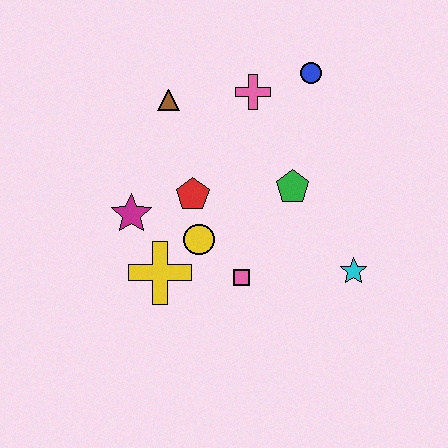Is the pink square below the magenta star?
Yes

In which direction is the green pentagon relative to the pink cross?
The green pentagon is below the pink cross.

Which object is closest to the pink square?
The yellow circle is closest to the pink square.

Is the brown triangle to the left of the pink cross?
Yes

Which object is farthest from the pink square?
The blue circle is farthest from the pink square.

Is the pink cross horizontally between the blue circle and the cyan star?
No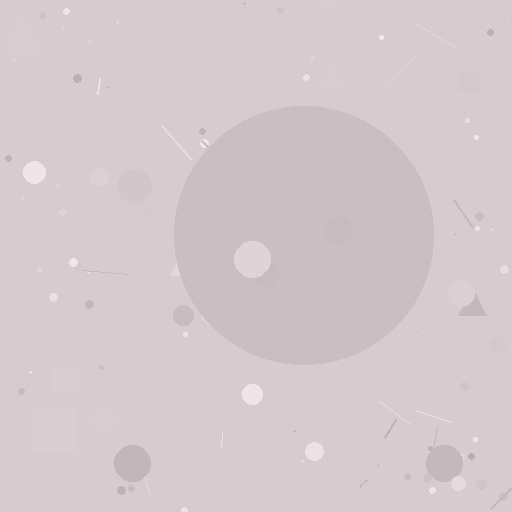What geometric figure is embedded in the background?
A circle is embedded in the background.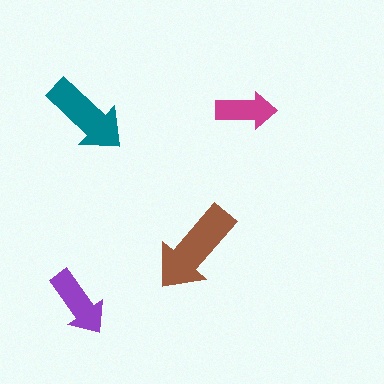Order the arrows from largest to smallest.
the brown one, the teal one, the purple one, the magenta one.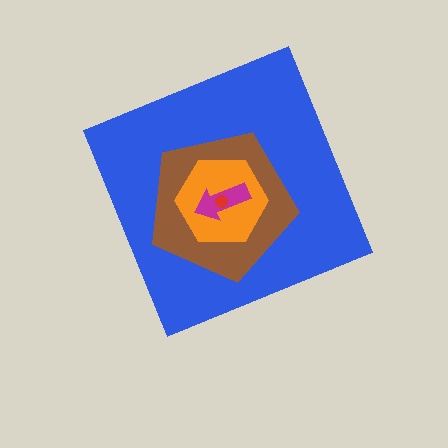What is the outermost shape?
The blue diamond.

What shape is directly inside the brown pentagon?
The orange hexagon.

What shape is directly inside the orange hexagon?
The magenta arrow.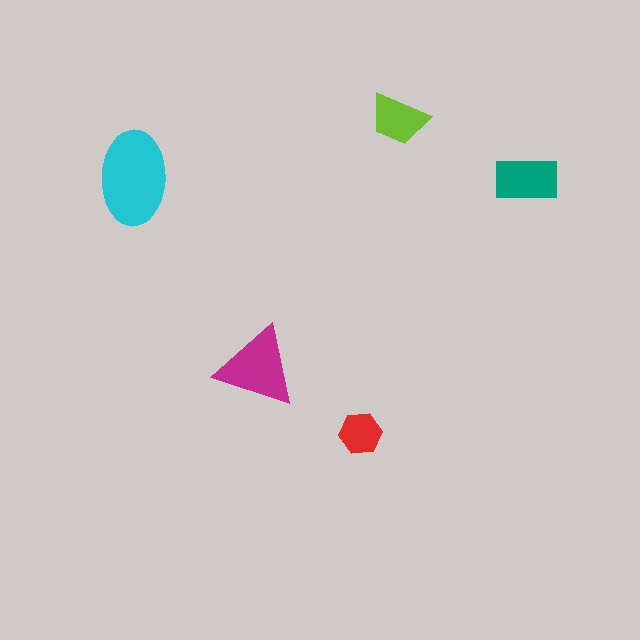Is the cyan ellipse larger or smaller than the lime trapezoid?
Larger.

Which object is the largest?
The cyan ellipse.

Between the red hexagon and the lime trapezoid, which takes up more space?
The lime trapezoid.